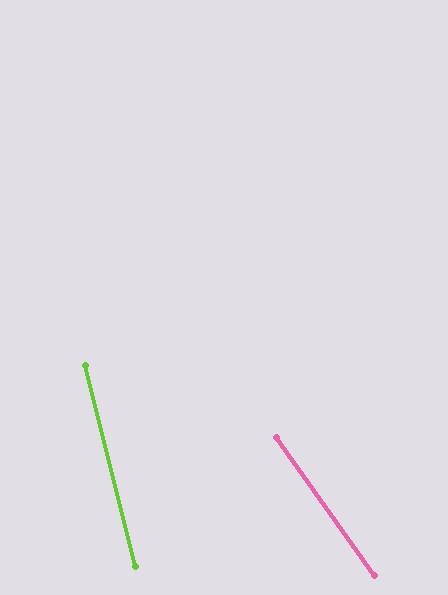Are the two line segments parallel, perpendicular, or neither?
Neither parallel nor perpendicular — they differ by about 22°.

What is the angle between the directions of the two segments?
Approximately 22 degrees.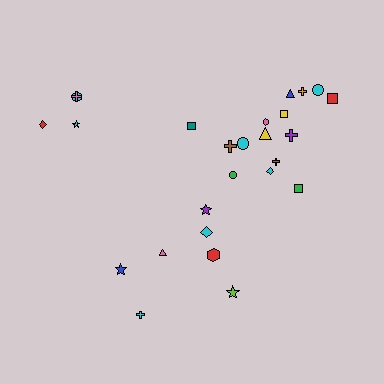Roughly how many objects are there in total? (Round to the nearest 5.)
Roughly 25 objects in total.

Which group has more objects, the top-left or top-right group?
The top-right group.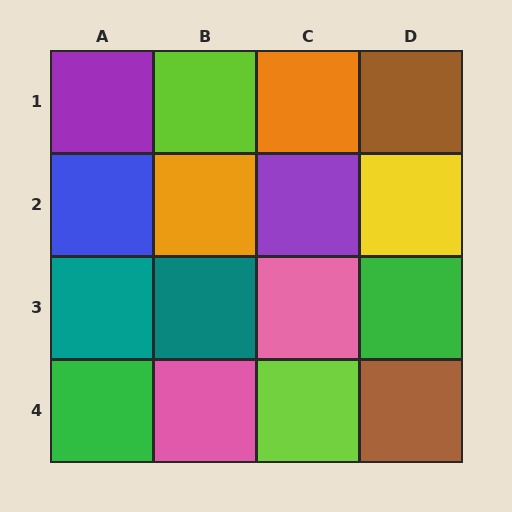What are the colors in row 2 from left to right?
Blue, orange, purple, yellow.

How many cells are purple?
2 cells are purple.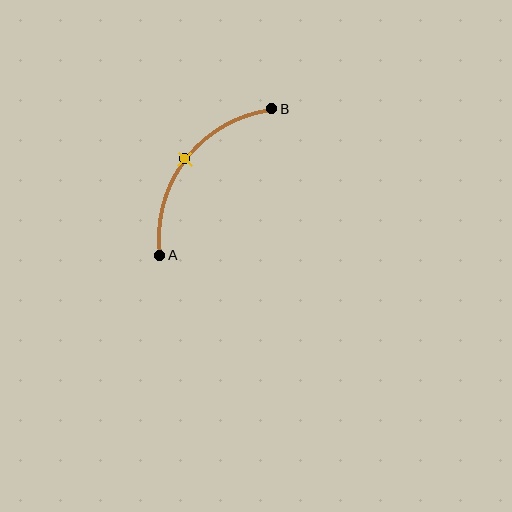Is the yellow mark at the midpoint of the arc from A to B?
Yes. The yellow mark lies on the arc at equal arc-length from both A and B — it is the arc midpoint.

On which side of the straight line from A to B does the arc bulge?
The arc bulges above and to the left of the straight line connecting A and B.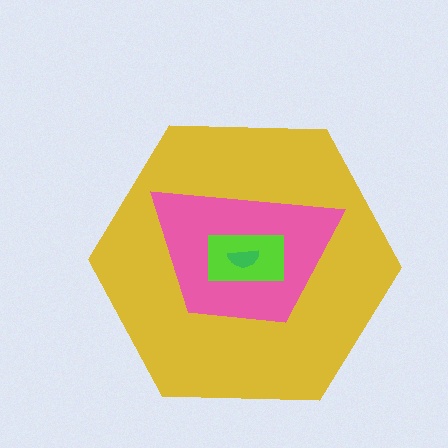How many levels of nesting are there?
4.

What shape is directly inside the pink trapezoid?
The lime rectangle.